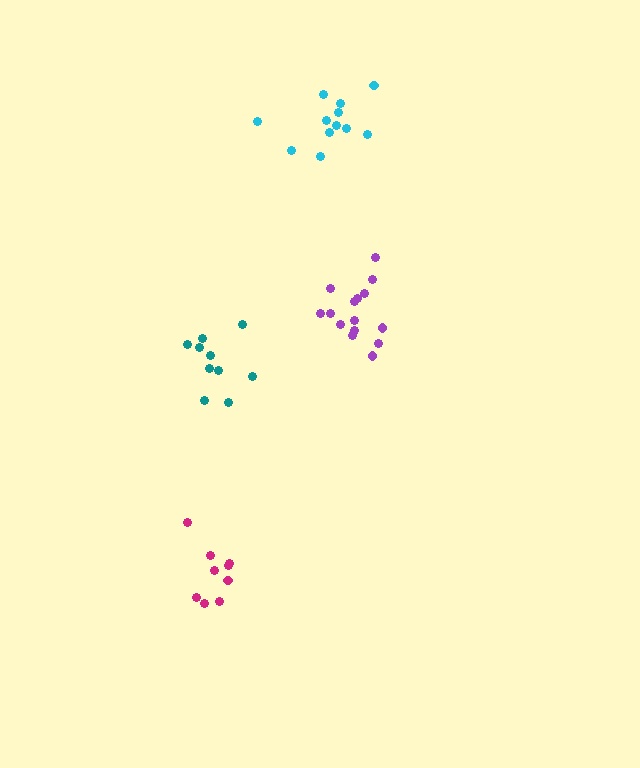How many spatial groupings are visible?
There are 4 spatial groupings.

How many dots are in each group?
Group 1: 15 dots, Group 2: 10 dots, Group 3: 12 dots, Group 4: 9 dots (46 total).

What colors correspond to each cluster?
The clusters are colored: purple, teal, cyan, magenta.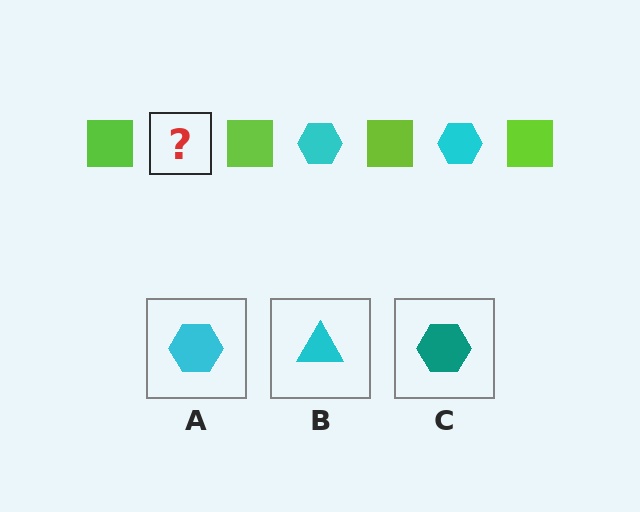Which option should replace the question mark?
Option A.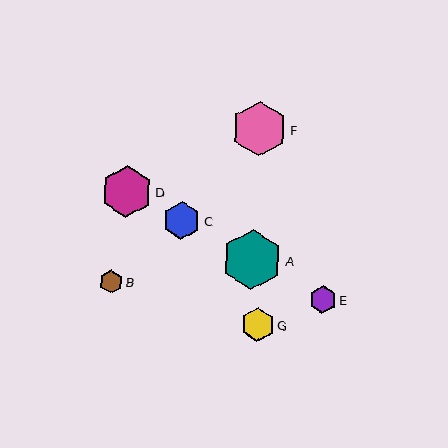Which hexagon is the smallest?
Hexagon B is the smallest with a size of approximately 23 pixels.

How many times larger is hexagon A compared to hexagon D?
Hexagon A is approximately 1.2 times the size of hexagon D.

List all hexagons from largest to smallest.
From largest to smallest: A, F, D, C, G, E, B.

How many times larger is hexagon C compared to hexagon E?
Hexagon C is approximately 1.4 times the size of hexagon E.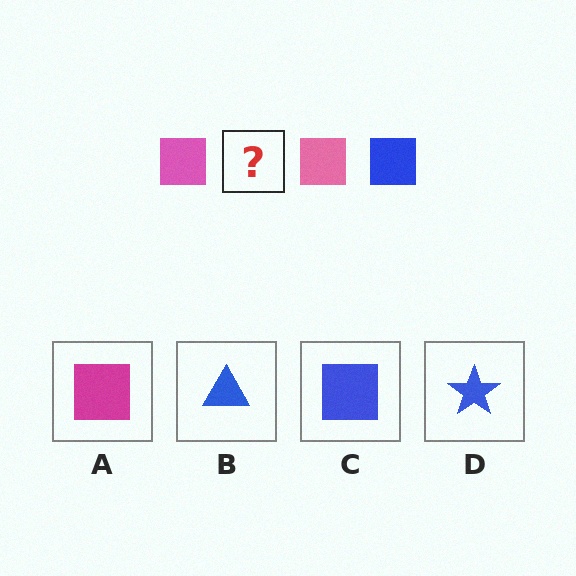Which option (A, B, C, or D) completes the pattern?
C.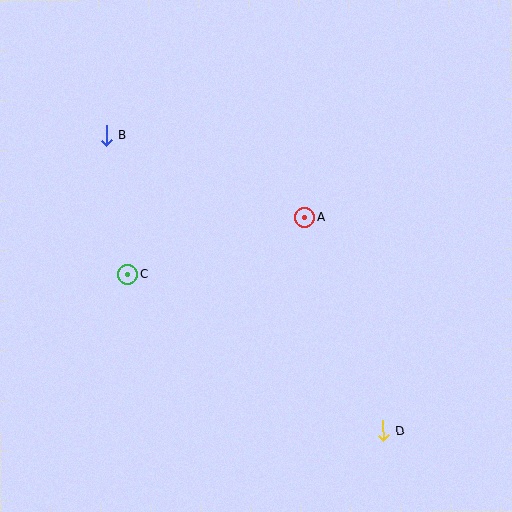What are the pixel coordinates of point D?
Point D is at (383, 431).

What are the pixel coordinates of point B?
Point B is at (106, 136).